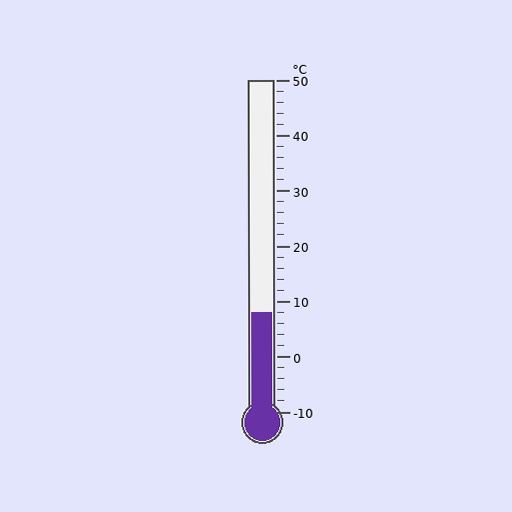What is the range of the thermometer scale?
The thermometer scale ranges from -10°C to 50°C.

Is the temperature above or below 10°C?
The temperature is below 10°C.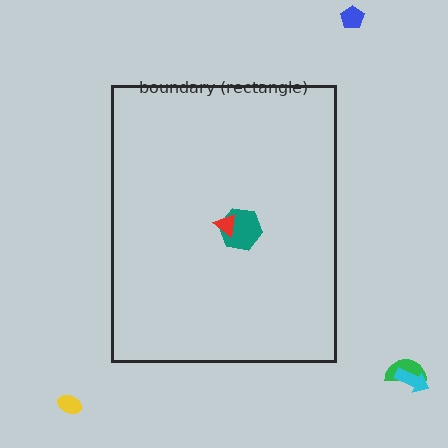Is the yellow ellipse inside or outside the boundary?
Outside.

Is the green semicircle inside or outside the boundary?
Outside.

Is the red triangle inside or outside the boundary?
Inside.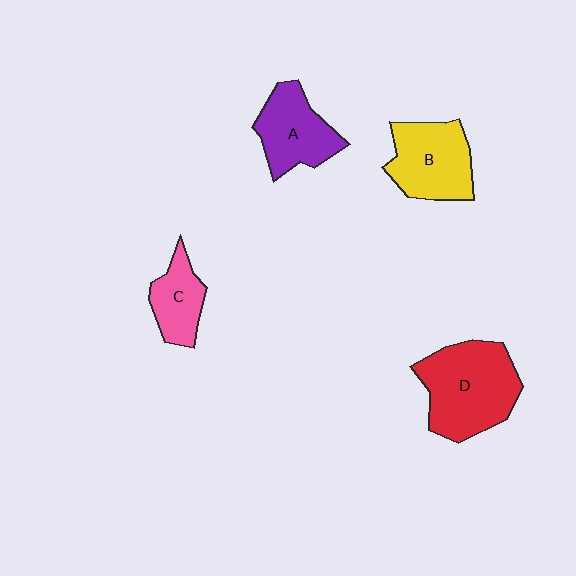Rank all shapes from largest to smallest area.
From largest to smallest: D (red), B (yellow), A (purple), C (pink).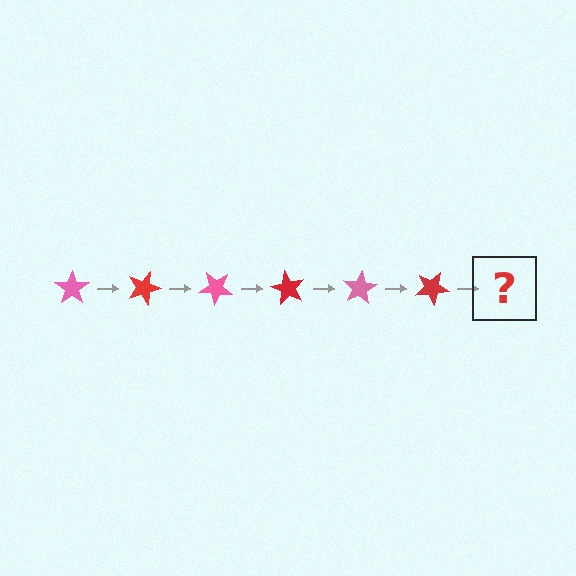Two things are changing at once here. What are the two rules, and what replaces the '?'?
The two rules are that it rotates 20 degrees each step and the color cycles through pink and red. The '?' should be a pink star, rotated 120 degrees from the start.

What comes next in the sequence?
The next element should be a pink star, rotated 120 degrees from the start.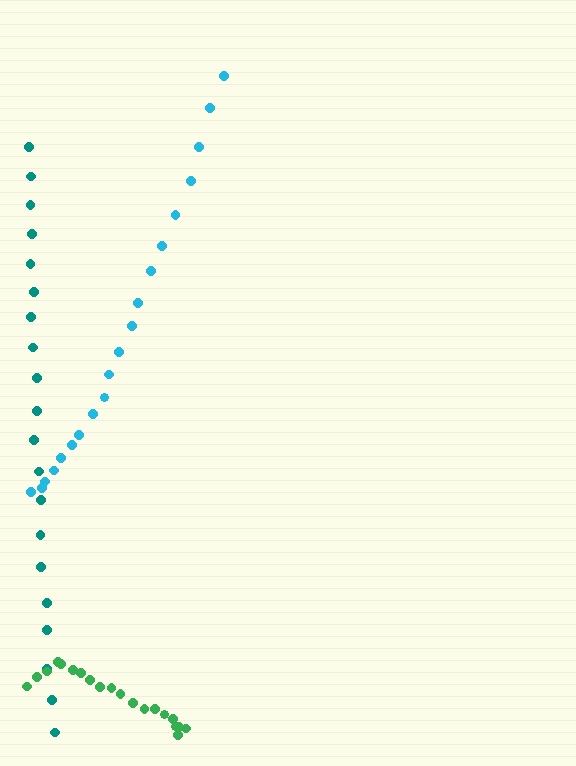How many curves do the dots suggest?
There are 3 distinct paths.